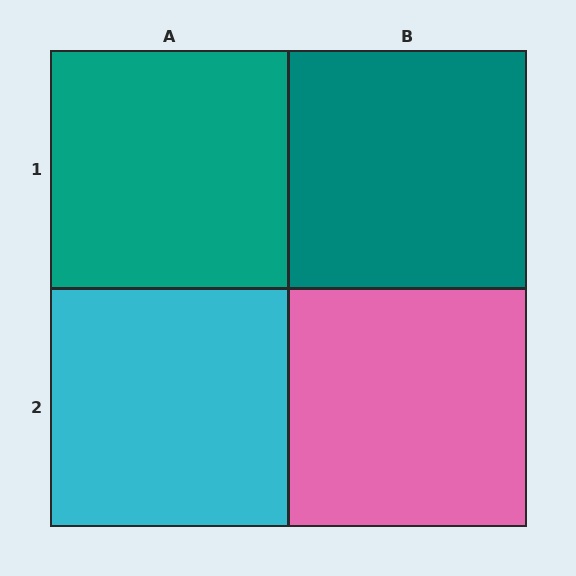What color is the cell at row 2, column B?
Pink.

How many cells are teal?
2 cells are teal.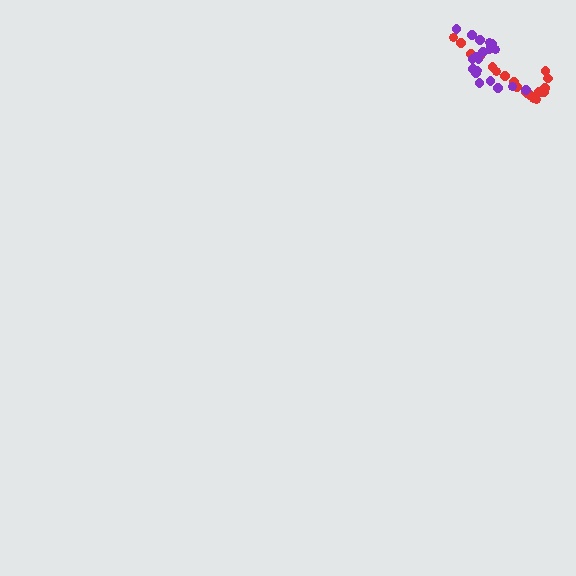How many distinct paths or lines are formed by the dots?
There are 2 distinct paths.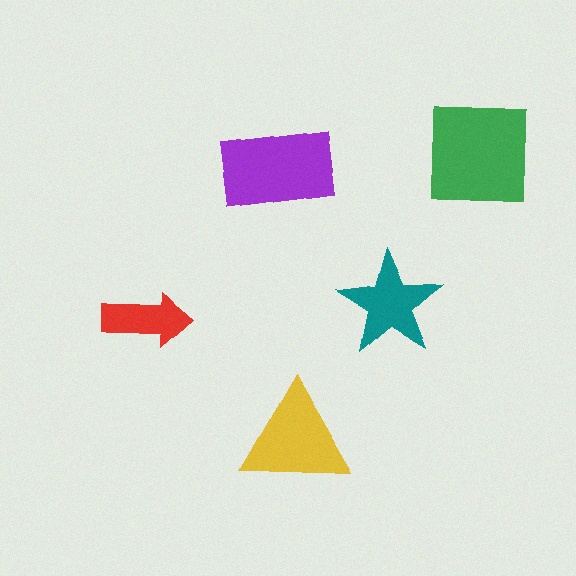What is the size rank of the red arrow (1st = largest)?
5th.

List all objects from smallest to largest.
The red arrow, the teal star, the yellow triangle, the purple rectangle, the green square.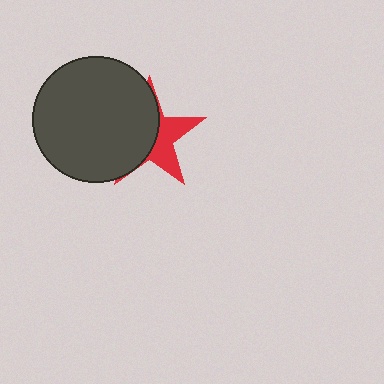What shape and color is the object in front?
The object in front is a dark gray circle.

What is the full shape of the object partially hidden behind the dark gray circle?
The partially hidden object is a red star.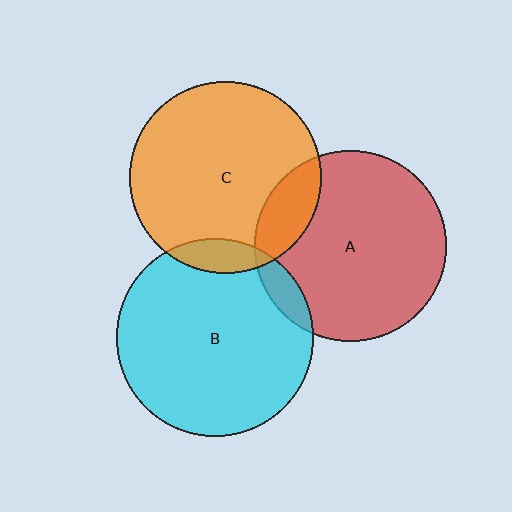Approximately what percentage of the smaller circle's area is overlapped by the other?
Approximately 10%.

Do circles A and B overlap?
Yes.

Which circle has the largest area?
Circle B (cyan).